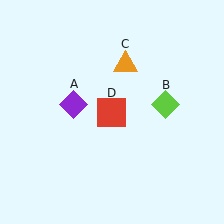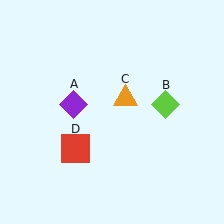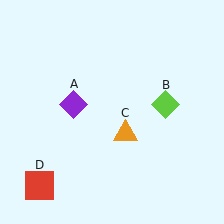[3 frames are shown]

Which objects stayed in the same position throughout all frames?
Purple diamond (object A) and lime diamond (object B) remained stationary.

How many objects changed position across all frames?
2 objects changed position: orange triangle (object C), red square (object D).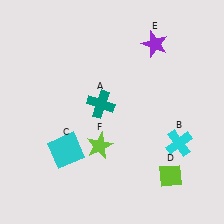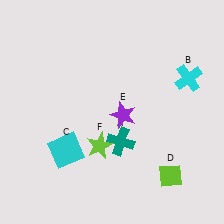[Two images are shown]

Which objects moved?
The objects that moved are: the teal cross (A), the cyan cross (B), the purple star (E).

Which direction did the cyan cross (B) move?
The cyan cross (B) moved up.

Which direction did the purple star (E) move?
The purple star (E) moved down.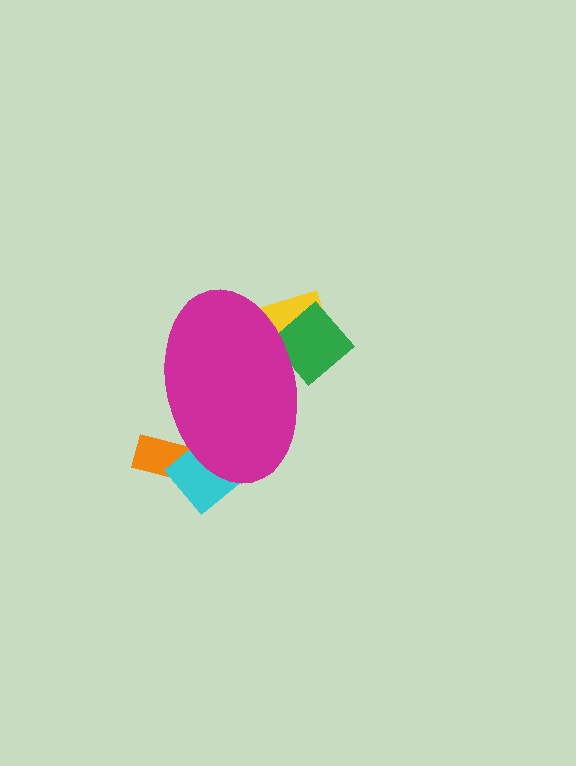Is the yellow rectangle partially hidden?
Yes, the yellow rectangle is partially hidden behind the magenta ellipse.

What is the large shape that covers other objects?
A magenta ellipse.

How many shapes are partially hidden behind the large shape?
4 shapes are partially hidden.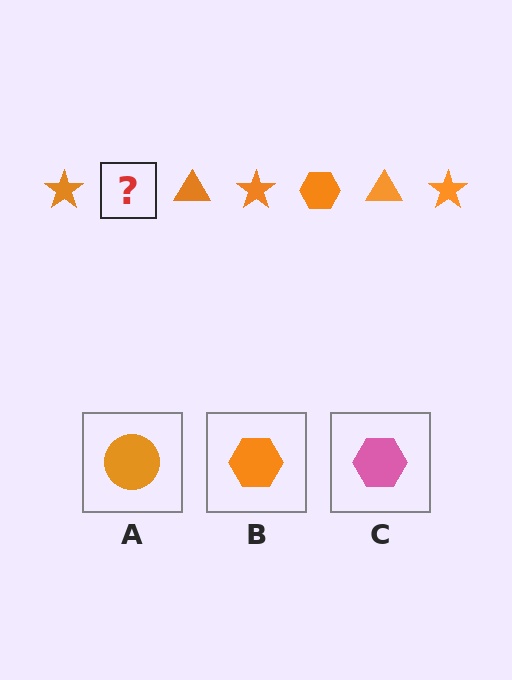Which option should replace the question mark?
Option B.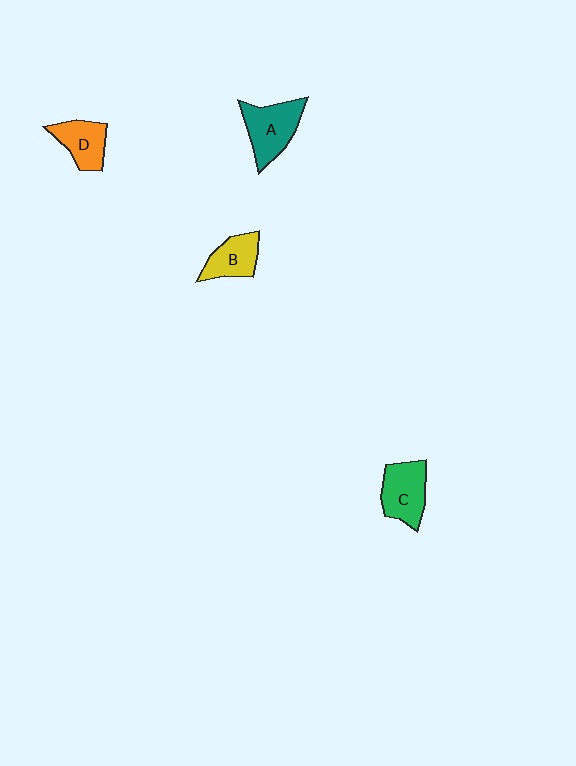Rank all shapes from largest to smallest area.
From largest to smallest: A (teal), C (green), D (orange), B (yellow).